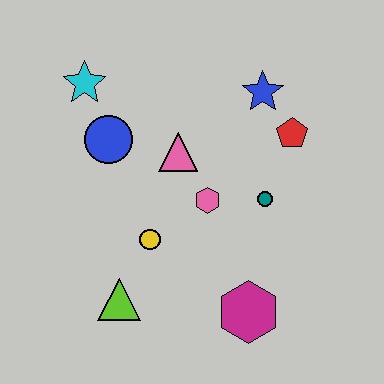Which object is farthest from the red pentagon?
The lime triangle is farthest from the red pentagon.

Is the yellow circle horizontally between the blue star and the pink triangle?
No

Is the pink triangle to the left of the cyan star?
No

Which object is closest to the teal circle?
The pink hexagon is closest to the teal circle.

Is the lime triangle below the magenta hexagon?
No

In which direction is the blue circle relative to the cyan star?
The blue circle is below the cyan star.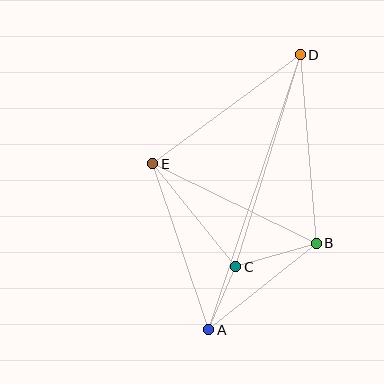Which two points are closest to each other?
Points A and C are closest to each other.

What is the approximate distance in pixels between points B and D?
The distance between B and D is approximately 189 pixels.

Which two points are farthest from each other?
Points A and D are farthest from each other.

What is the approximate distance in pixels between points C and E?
The distance between C and E is approximately 132 pixels.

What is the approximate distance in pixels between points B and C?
The distance between B and C is approximately 84 pixels.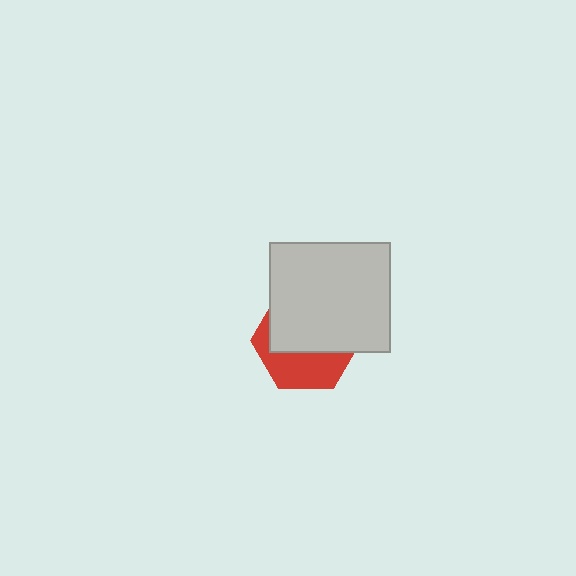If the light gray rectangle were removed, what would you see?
You would see the complete red hexagon.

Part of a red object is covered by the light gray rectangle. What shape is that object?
It is a hexagon.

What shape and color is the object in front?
The object in front is a light gray rectangle.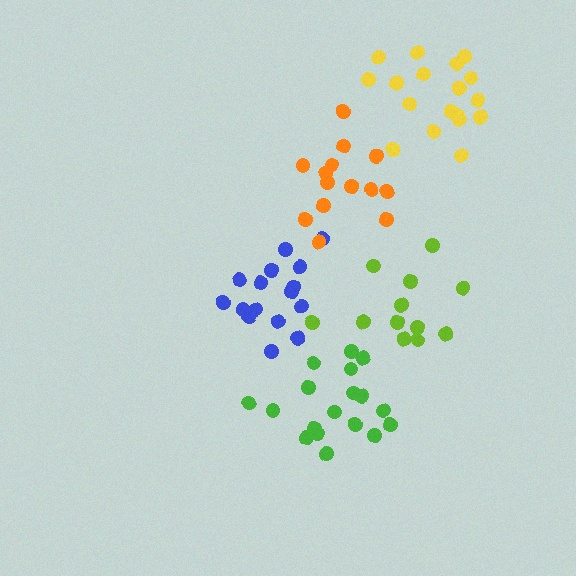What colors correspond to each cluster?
The clusters are colored: blue, green, lime, yellow, orange.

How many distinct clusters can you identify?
There are 5 distinct clusters.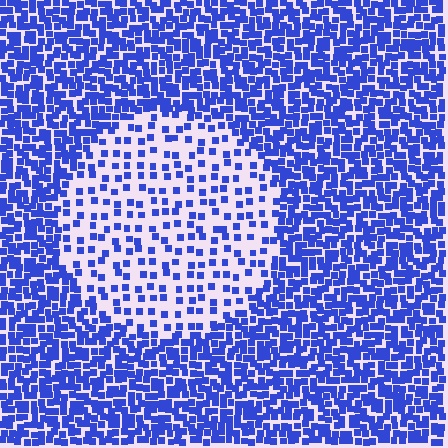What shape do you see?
I see a circle.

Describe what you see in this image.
The image contains small blue elements arranged at two different densities. A circle-shaped region is visible where the elements are less densely packed than the surrounding area.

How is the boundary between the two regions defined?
The boundary is defined by a change in element density (approximately 2.6x ratio). All elements are the same color, size, and shape.